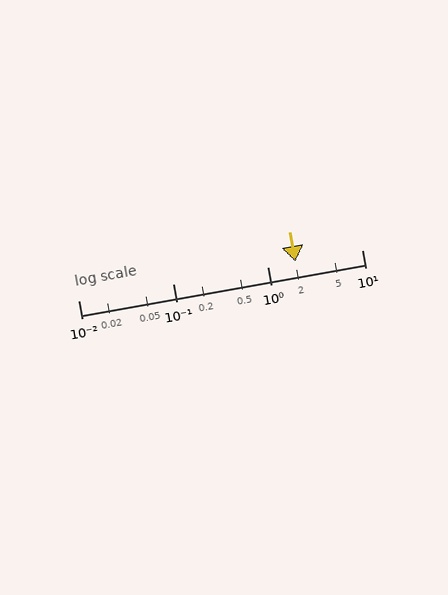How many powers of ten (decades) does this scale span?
The scale spans 3 decades, from 0.01 to 10.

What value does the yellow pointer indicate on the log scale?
The pointer indicates approximately 2.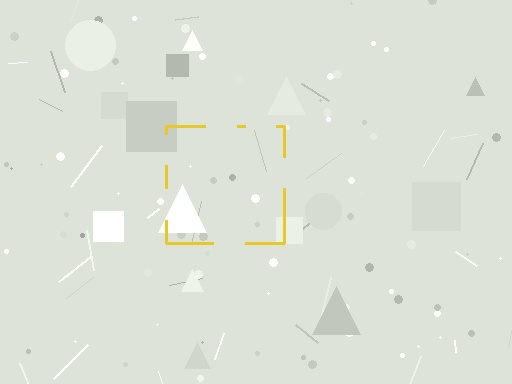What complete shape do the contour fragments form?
The contour fragments form a square.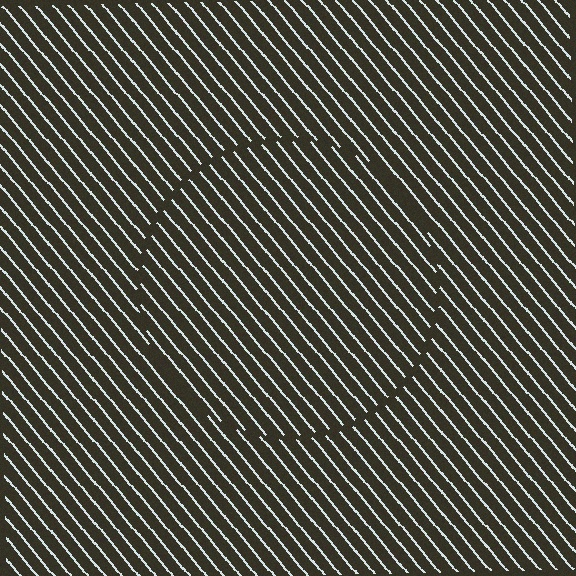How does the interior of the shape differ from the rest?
The interior of the shape contains the same grating, shifted by half a period — the contour is defined by the phase discontinuity where line-ends from the inner and outer gratings abut.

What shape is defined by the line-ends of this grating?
An illusory circle. The interior of the shape contains the same grating, shifted by half a period — the contour is defined by the phase discontinuity where line-ends from the inner and outer gratings abut.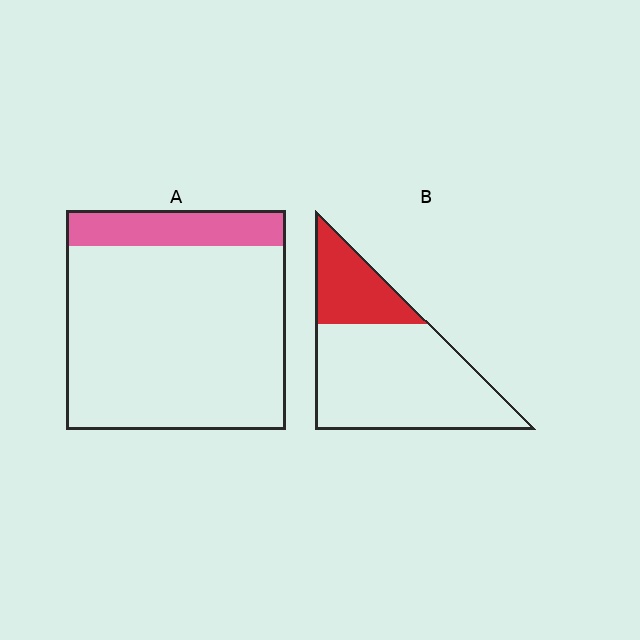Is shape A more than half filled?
No.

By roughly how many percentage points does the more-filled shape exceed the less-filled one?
By roughly 10 percentage points (B over A).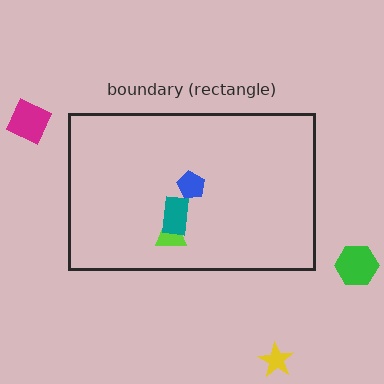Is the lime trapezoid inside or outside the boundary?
Inside.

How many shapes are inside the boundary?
3 inside, 3 outside.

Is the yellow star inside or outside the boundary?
Outside.